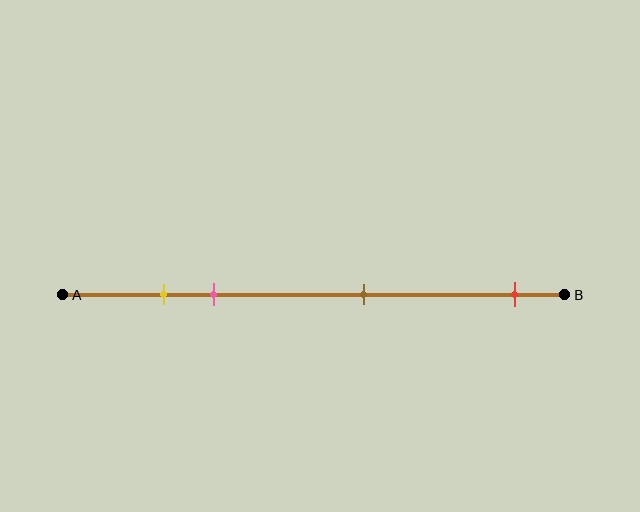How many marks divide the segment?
There are 4 marks dividing the segment.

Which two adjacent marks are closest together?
The yellow and pink marks are the closest adjacent pair.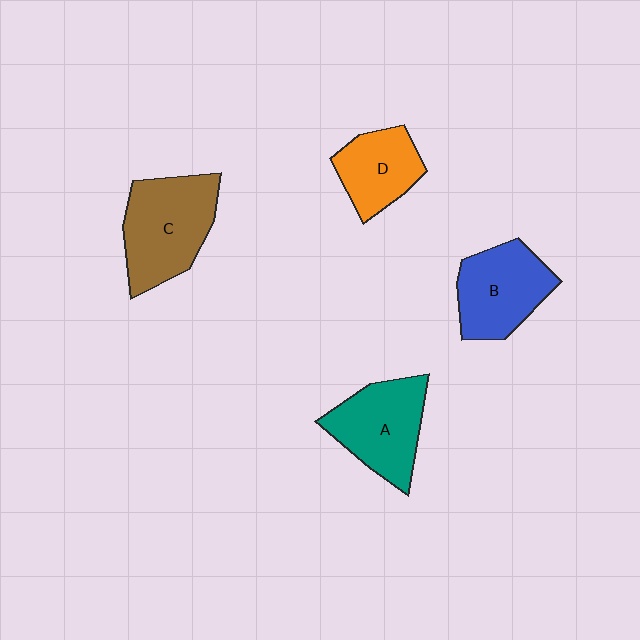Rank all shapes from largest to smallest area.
From largest to smallest: C (brown), A (teal), B (blue), D (orange).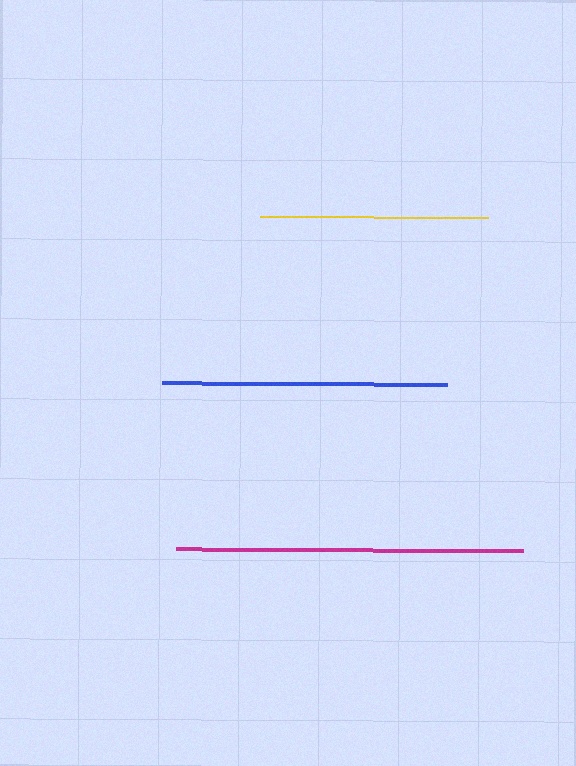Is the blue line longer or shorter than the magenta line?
The magenta line is longer than the blue line.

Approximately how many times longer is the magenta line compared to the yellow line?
The magenta line is approximately 1.5 times the length of the yellow line.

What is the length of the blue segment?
The blue segment is approximately 284 pixels long.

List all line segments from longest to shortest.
From longest to shortest: magenta, blue, yellow.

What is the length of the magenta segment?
The magenta segment is approximately 347 pixels long.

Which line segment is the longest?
The magenta line is the longest at approximately 347 pixels.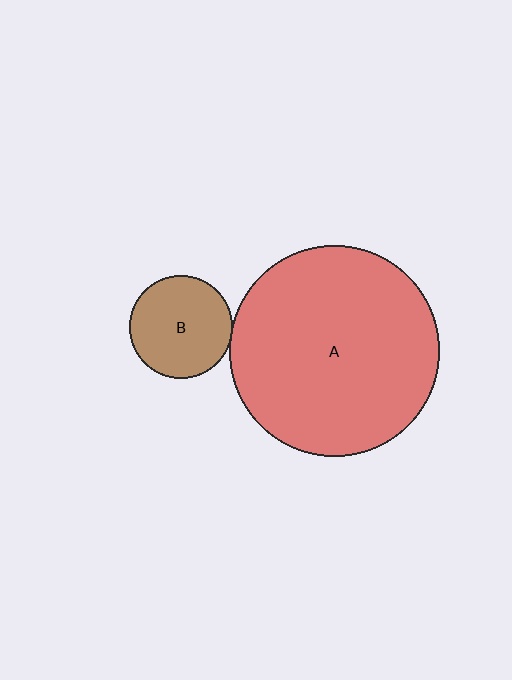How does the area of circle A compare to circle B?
Approximately 4.2 times.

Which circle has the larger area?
Circle A (red).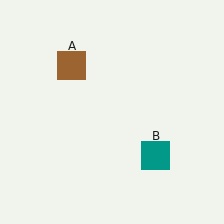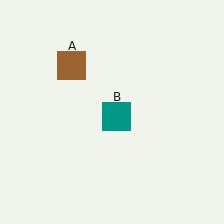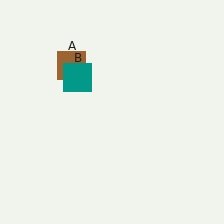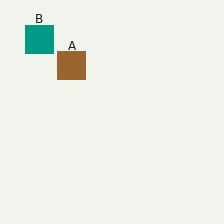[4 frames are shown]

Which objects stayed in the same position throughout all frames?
Brown square (object A) remained stationary.